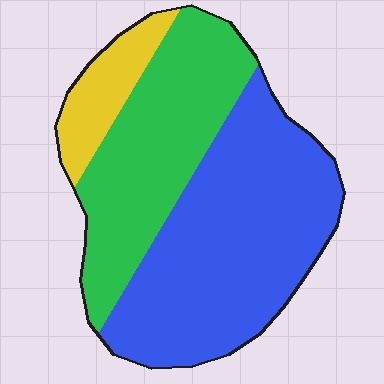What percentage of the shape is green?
Green takes up about three eighths (3/8) of the shape.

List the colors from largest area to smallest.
From largest to smallest: blue, green, yellow.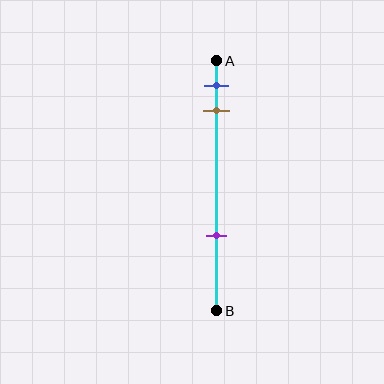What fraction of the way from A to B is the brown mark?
The brown mark is approximately 20% (0.2) of the way from A to B.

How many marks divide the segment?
There are 3 marks dividing the segment.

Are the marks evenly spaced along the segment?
No, the marks are not evenly spaced.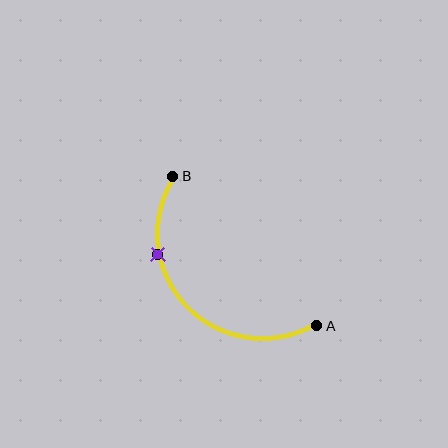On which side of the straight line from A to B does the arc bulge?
The arc bulges below and to the left of the straight line connecting A and B.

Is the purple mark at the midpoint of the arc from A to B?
No. The purple mark lies on the arc but is closer to endpoint B. The arc midpoint would be at the point on the curve equidistant along the arc from both A and B.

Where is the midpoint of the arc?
The arc midpoint is the point on the curve farthest from the straight line joining A and B. It sits below and to the left of that line.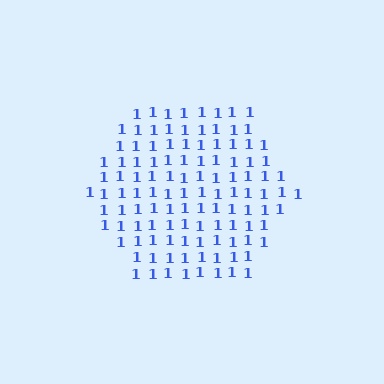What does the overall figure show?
The overall figure shows a hexagon.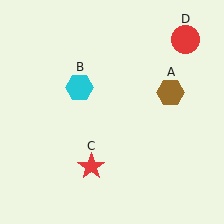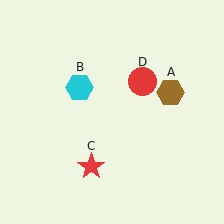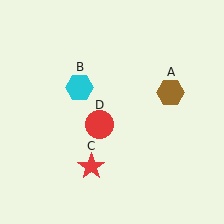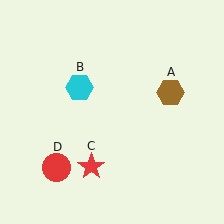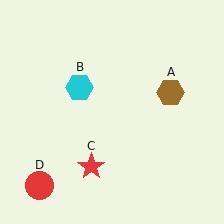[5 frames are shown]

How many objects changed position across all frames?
1 object changed position: red circle (object D).